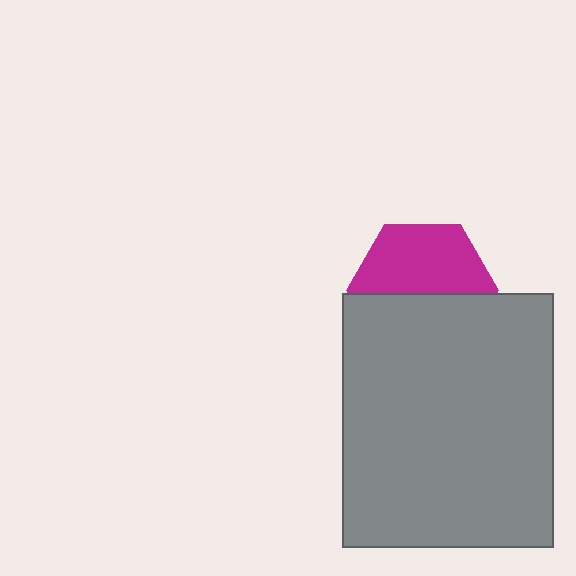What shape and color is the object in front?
The object in front is a gray rectangle.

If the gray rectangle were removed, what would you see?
You would see the complete magenta hexagon.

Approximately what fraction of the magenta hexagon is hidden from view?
Roughly 47% of the magenta hexagon is hidden behind the gray rectangle.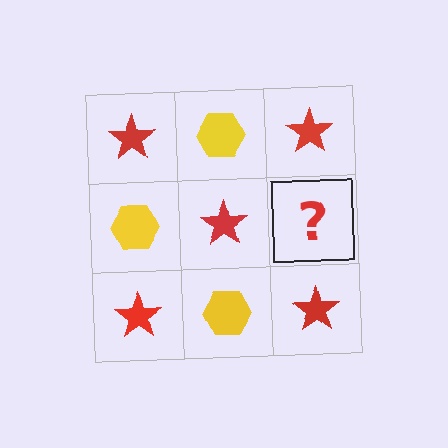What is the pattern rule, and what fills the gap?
The rule is that it alternates red star and yellow hexagon in a checkerboard pattern. The gap should be filled with a yellow hexagon.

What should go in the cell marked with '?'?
The missing cell should contain a yellow hexagon.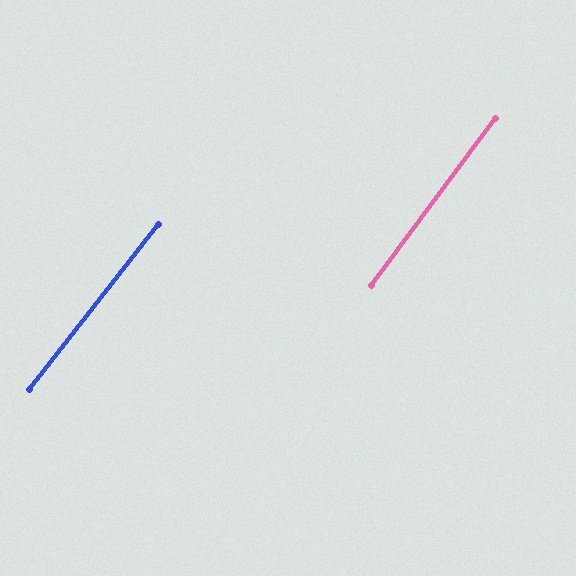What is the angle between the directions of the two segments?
Approximately 1 degree.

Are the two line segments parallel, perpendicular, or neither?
Parallel — their directions differ by only 1.4°.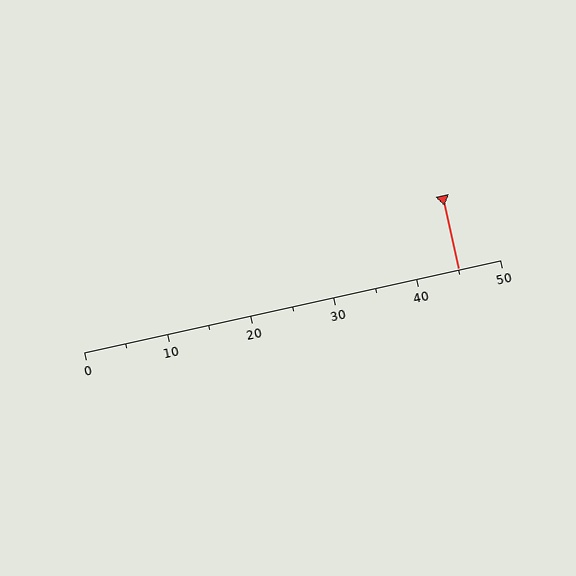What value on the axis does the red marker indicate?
The marker indicates approximately 45.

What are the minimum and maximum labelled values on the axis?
The axis runs from 0 to 50.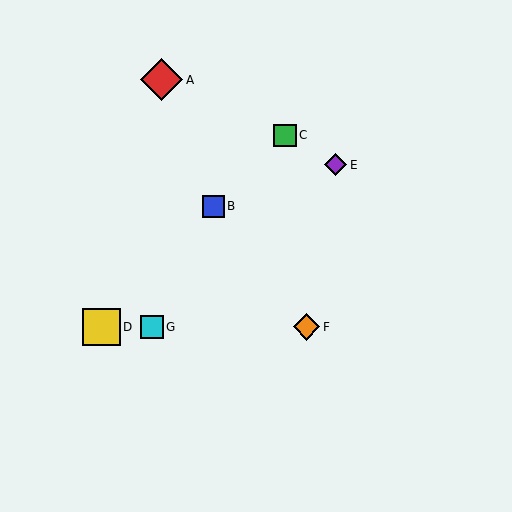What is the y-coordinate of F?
Object F is at y≈327.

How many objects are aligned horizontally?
3 objects (D, F, G) are aligned horizontally.